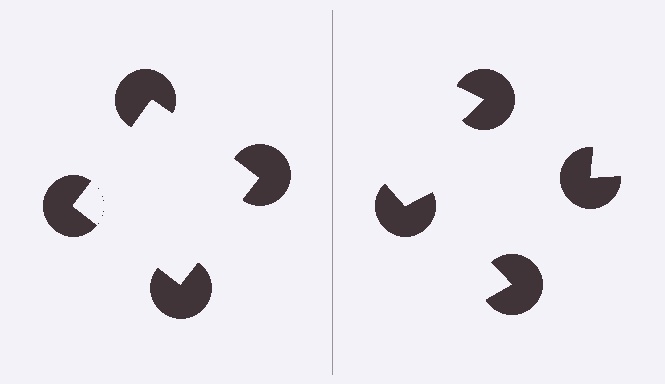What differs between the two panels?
The pac-man discs are positioned identically on both sides; only the wedge orientations differ. On the left they align to a square; on the right they are misaligned.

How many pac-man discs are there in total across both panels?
8 — 4 on each side.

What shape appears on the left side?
An illusory square.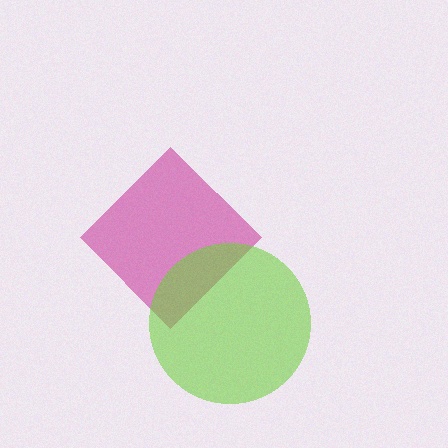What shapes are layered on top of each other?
The layered shapes are: a magenta diamond, a lime circle.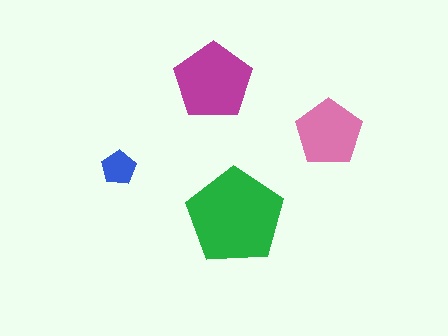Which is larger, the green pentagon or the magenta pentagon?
The green one.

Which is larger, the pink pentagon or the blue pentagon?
The pink one.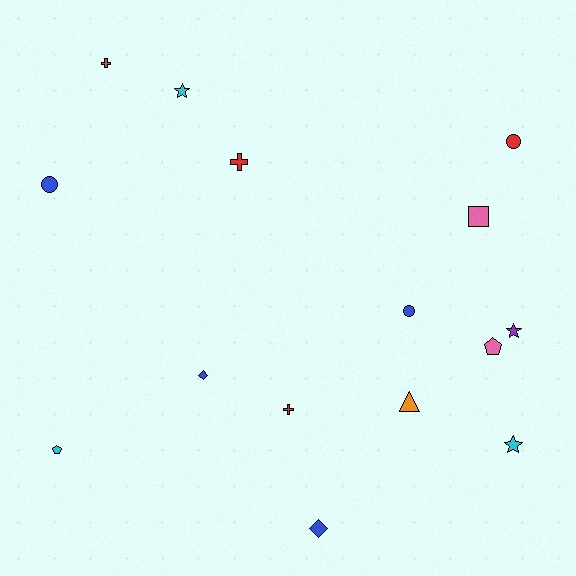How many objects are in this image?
There are 15 objects.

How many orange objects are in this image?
There is 1 orange object.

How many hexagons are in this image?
There are no hexagons.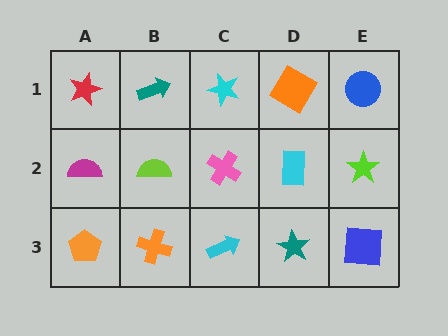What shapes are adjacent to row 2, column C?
A cyan star (row 1, column C), a cyan arrow (row 3, column C), a lime semicircle (row 2, column B), a cyan rectangle (row 2, column D).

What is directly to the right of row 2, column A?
A lime semicircle.